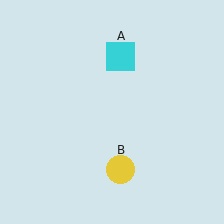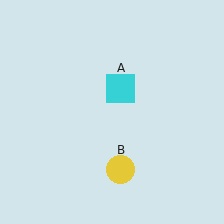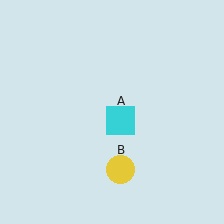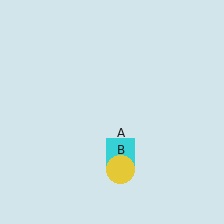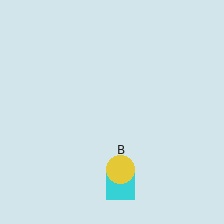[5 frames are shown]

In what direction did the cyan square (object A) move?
The cyan square (object A) moved down.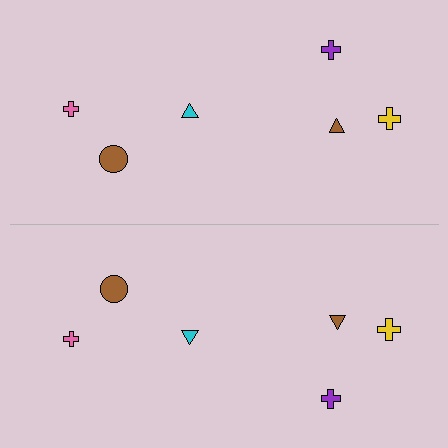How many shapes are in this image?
There are 12 shapes in this image.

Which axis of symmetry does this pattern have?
The pattern has a horizontal axis of symmetry running through the center of the image.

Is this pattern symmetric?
Yes, this pattern has bilateral (reflection) symmetry.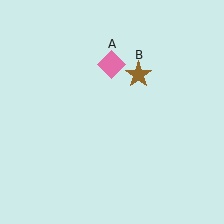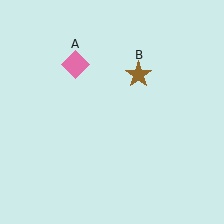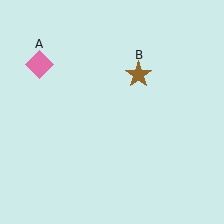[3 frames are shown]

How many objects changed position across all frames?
1 object changed position: pink diamond (object A).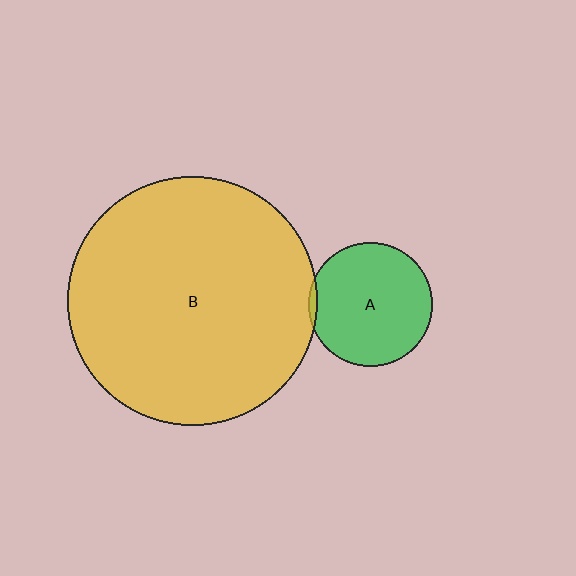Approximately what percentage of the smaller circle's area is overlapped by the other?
Approximately 5%.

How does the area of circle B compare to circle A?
Approximately 4.1 times.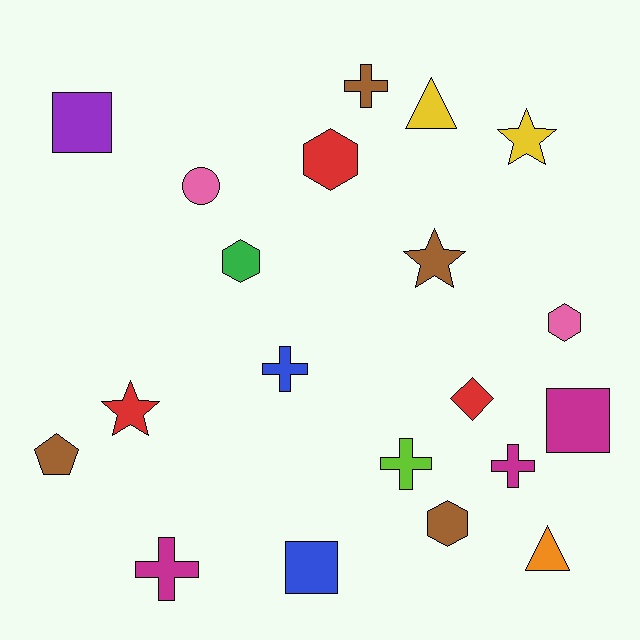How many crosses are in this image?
There are 5 crosses.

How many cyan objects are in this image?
There are no cyan objects.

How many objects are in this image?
There are 20 objects.